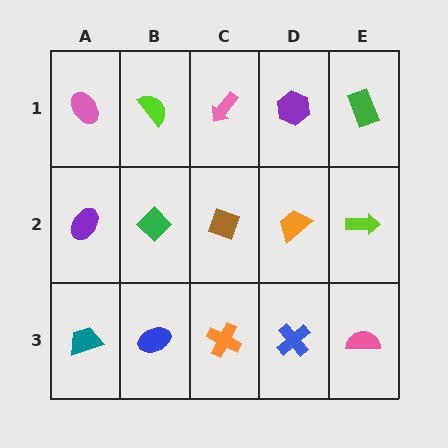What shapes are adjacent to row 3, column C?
A brown diamond (row 2, column C), a blue ellipse (row 3, column B), a blue cross (row 3, column D).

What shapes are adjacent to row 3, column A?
A purple ellipse (row 2, column A), a blue ellipse (row 3, column B).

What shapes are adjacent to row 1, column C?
A brown diamond (row 2, column C), a lime semicircle (row 1, column B), a purple hexagon (row 1, column D).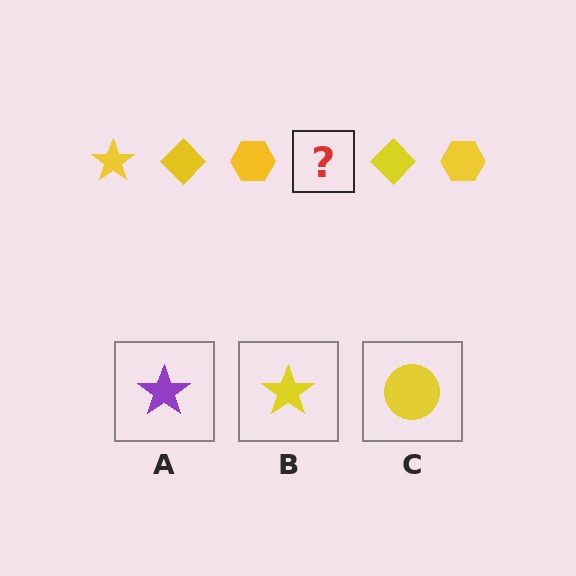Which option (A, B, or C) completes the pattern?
B.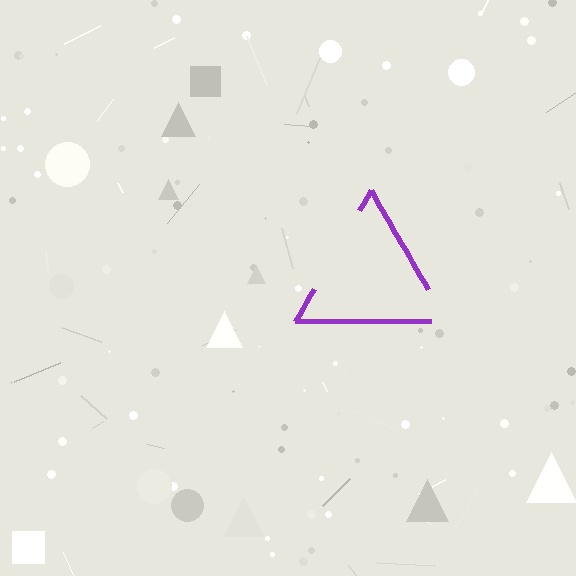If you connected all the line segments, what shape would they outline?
They would outline a triangle.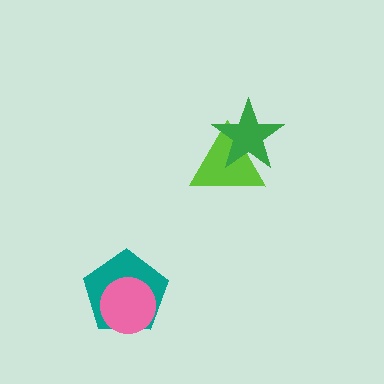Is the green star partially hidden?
No, no other shape covers it.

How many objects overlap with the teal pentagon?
1 object overlaps with the teal pentagon.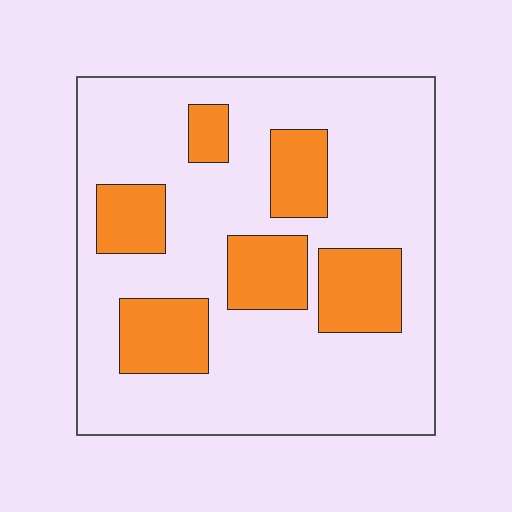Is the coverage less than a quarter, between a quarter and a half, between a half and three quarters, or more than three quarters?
Between a quarter and a half.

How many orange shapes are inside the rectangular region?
6.